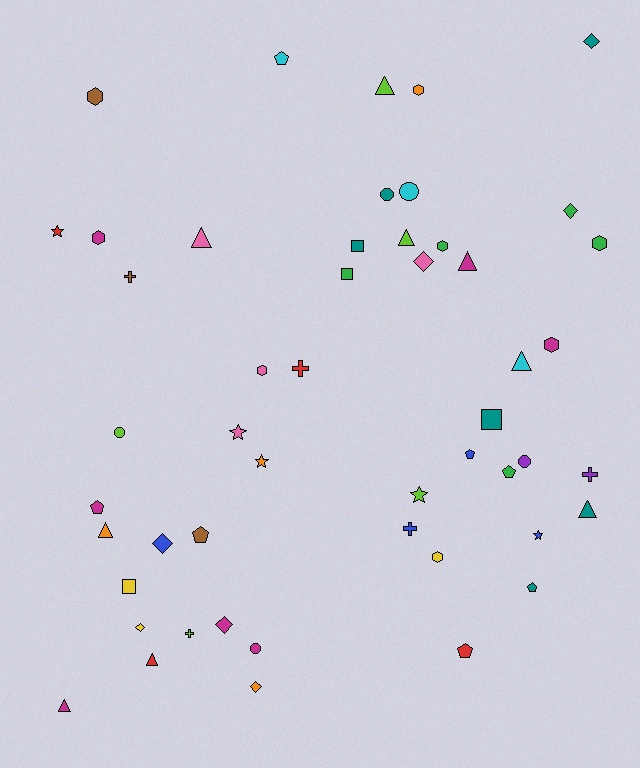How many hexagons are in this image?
There are 8 hexagons.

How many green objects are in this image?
There are 5 green objects.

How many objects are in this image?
There are 50 objects.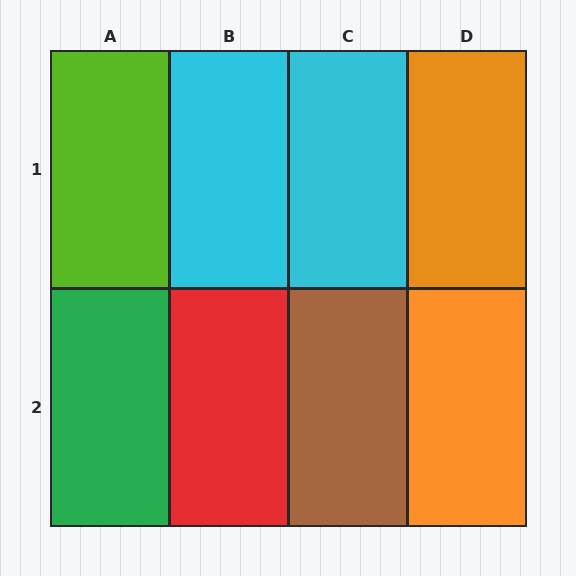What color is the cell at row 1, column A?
Lime.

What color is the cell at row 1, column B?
Cyan.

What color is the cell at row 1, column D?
Orange.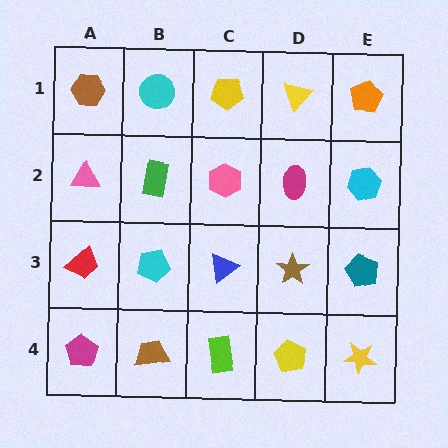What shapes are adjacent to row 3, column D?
A magenta ellipse (row 2, column D), a yellow pentagon (row 4, column D), a blue triangle (row 3, column C), a teal pentagon (row 3, column E).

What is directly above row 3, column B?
A green rectangle.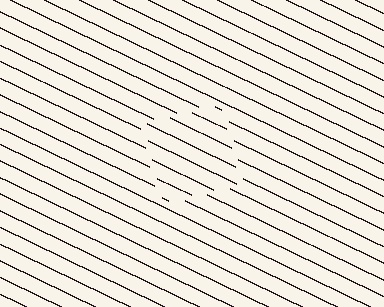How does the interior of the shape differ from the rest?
The interior of the shape contains the same grating, shifted by half a period — the contour is defined by the phase discontinuity where line-ends from the inner and outer gratings abut.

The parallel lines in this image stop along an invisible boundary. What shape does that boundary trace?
An illusory square. The interior of the shape contains the same grating, shifted by half a period — the contour is defined by the phase discontinuity where line-ends from the inner and outer gratings abut.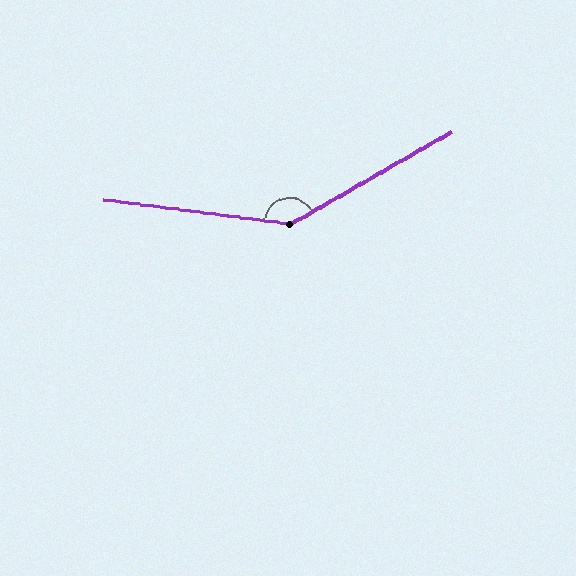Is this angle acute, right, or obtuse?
It is obtuse.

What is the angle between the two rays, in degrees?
Approximately 143 degrees.